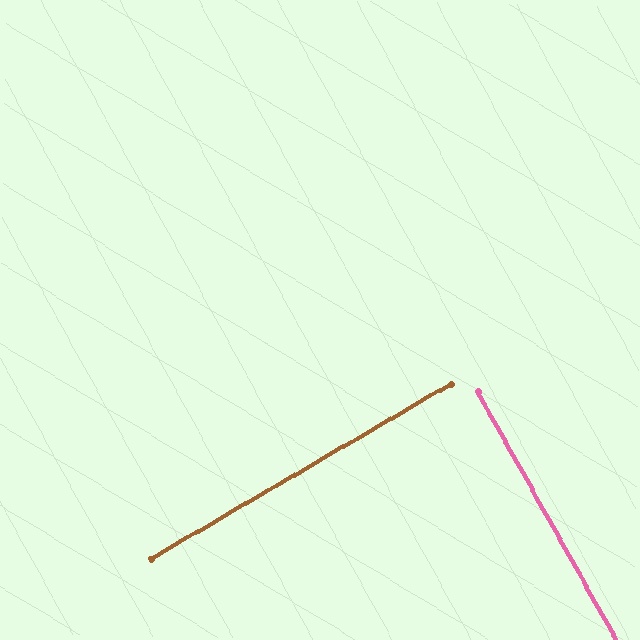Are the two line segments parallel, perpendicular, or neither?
Perpendicular — they meet at approximately 89°.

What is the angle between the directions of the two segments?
Approximately 89 degrees.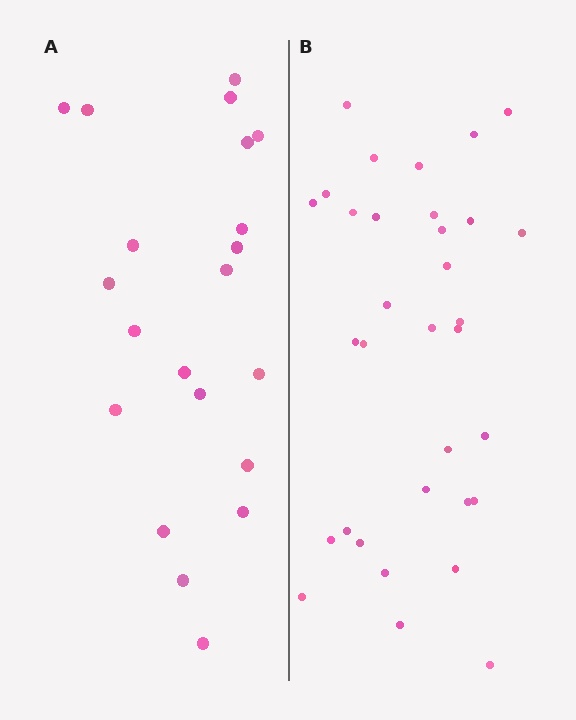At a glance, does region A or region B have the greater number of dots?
Region B (the right region) has more dots.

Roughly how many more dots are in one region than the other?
Region B has roughly 12 or so more dots than region A.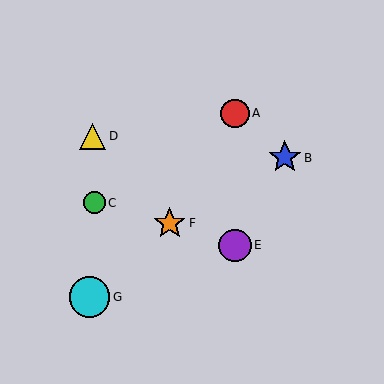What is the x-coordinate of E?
Object E is at x≈235.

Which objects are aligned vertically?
Objects A, E are aligned vertically.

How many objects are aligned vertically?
2 objects (A, E) are aligned vertically.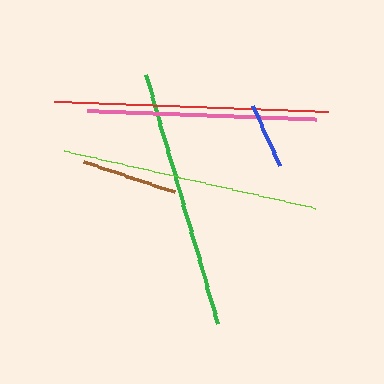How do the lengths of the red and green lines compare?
The red and green lines are approximately the same length.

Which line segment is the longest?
The red line is the longest at approximately 274 pixels.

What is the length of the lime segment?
The lime segment is approximately 258 pixels long.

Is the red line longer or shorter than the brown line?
The red line is longer than the brown line.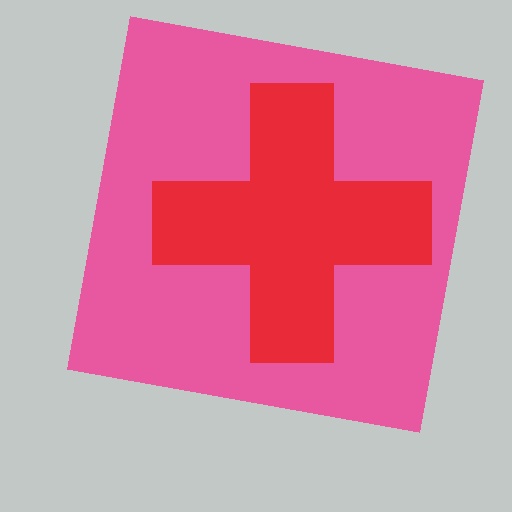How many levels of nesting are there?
2.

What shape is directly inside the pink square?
The red cross.